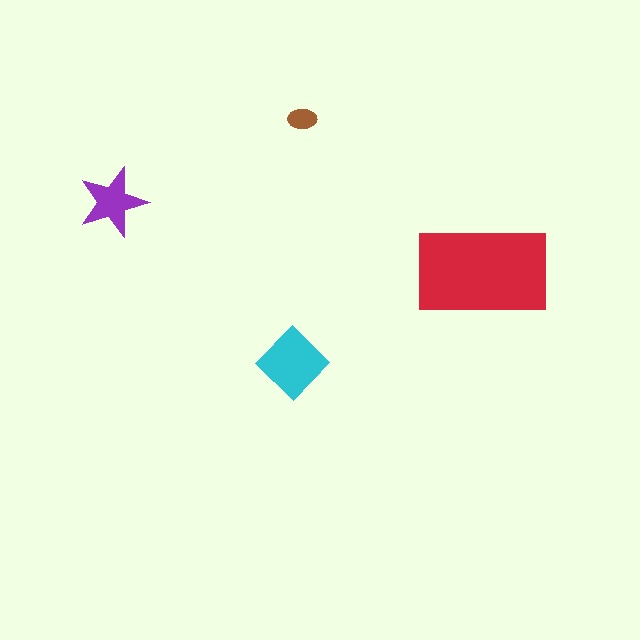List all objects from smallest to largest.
The brown ellipse, the purple star, the cyan diamond, the red rectangle.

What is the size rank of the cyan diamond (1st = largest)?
2nd.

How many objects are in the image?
There are 4 objects in the image.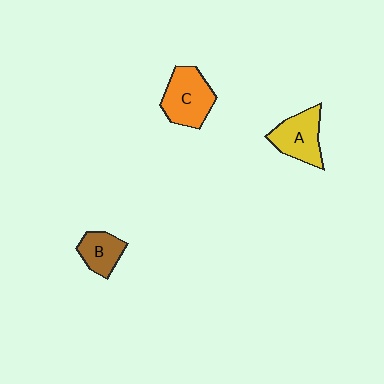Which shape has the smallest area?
Shape B (brown).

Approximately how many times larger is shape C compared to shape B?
Approximately 1.6 times.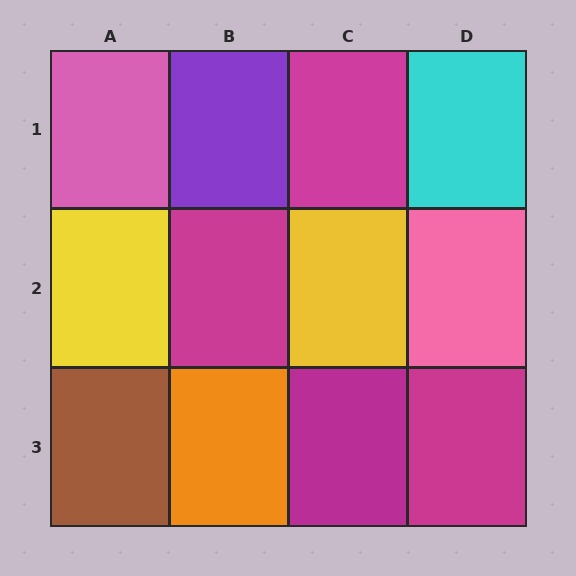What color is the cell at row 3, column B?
Orange.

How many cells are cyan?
1 cell is cyan.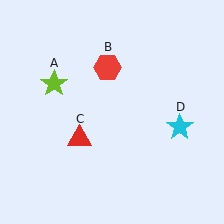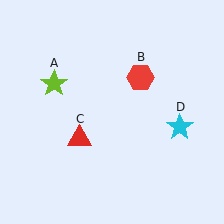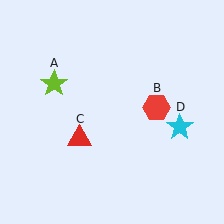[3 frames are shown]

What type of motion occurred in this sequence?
The red hexagon (object B) rotated clockwise around the center of the scene.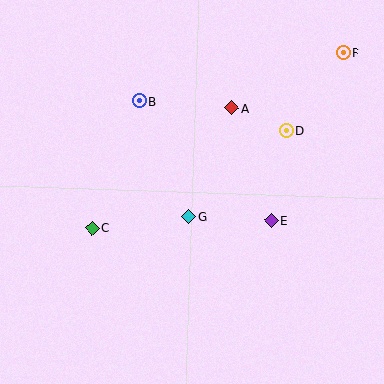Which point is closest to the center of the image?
Point G at (189, 217) is closest to the center.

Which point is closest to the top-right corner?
Point F is closest to the top-right corner.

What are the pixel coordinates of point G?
Point G is at (189, 217).